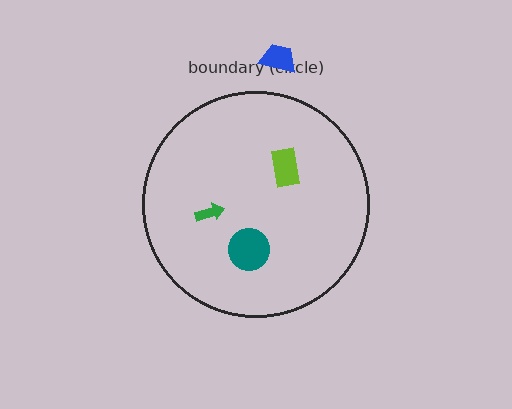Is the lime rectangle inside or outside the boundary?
Inside.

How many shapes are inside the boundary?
3 inside, 1 outside.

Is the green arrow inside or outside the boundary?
Inside.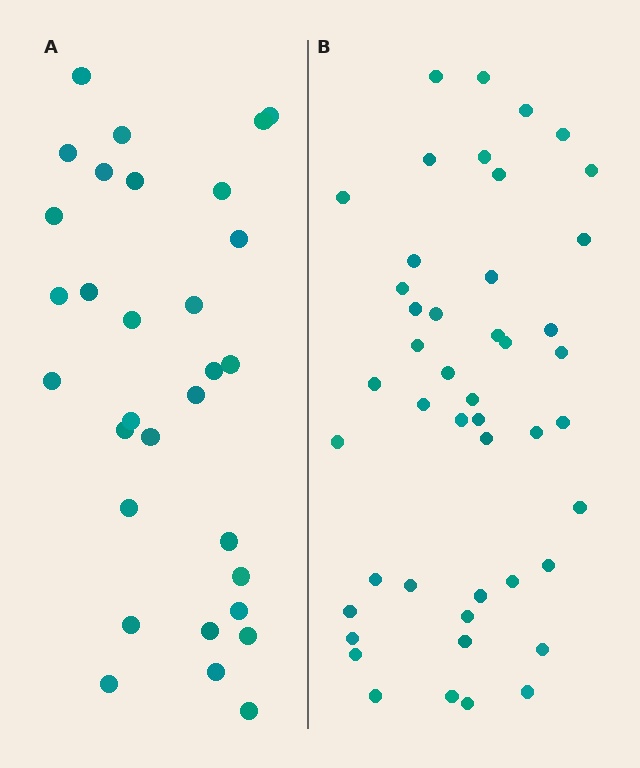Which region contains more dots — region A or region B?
Region B (the right region) has more dots.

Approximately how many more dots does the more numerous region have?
Region B has approximately 15 more dots than region A.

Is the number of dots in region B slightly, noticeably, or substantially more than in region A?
Region B has substantially more. The ratio is roughly 1.5 to 1.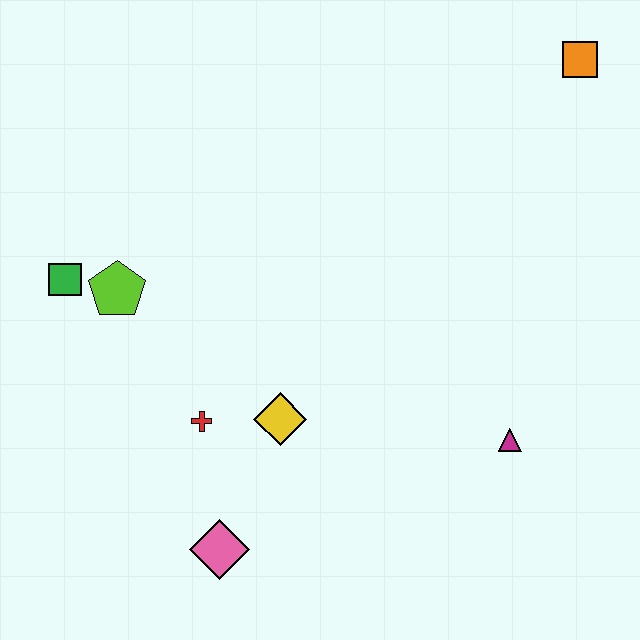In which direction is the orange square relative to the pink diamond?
The orange square is above the pink diamond.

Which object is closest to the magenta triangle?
The yellow diamond is closest to the magenta triangle.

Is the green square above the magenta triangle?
Yes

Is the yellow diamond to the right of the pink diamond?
Yes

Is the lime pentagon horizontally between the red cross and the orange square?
No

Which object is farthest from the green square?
The orange square is farthest from the green square.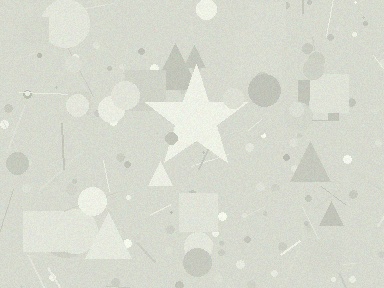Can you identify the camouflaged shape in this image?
The camouflaged shape is a star.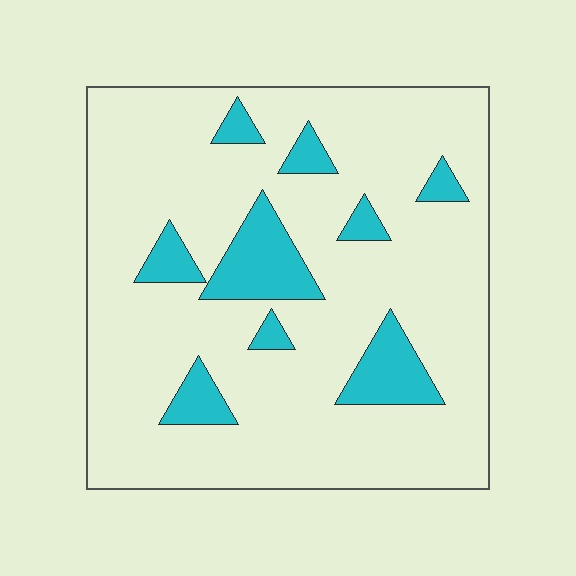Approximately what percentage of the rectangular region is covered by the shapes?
Approximately 15%.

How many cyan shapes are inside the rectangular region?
9.